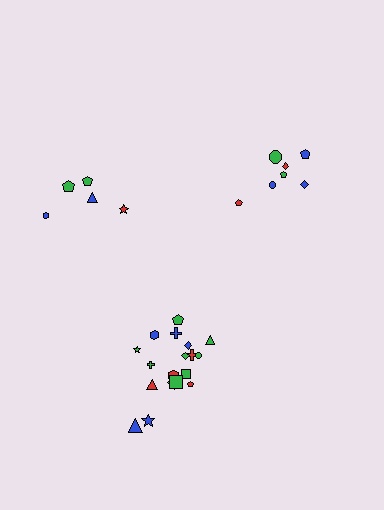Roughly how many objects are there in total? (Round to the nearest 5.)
Roughly 30 objects in total.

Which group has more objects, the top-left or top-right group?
The top-right group.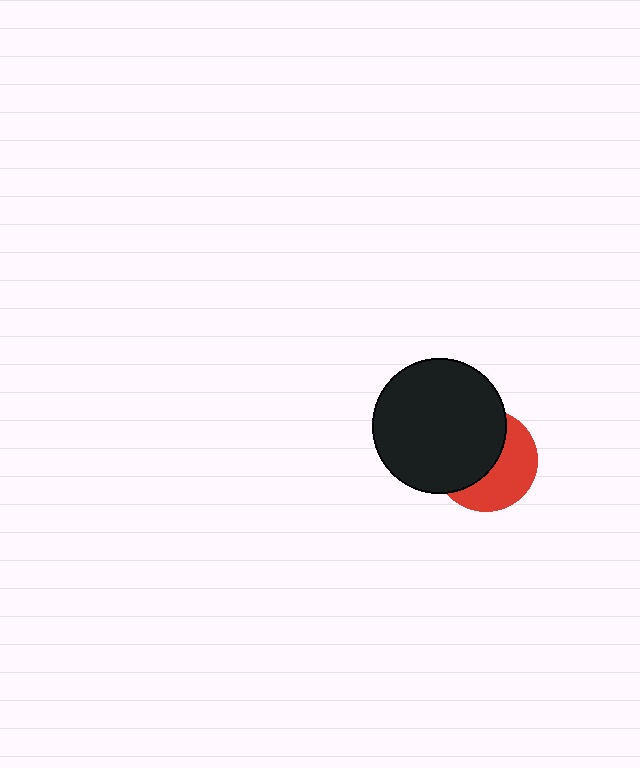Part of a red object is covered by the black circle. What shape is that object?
It is a circle.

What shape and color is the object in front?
The object in front is a black circle.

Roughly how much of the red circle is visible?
About half of it is visible (roughly 47%).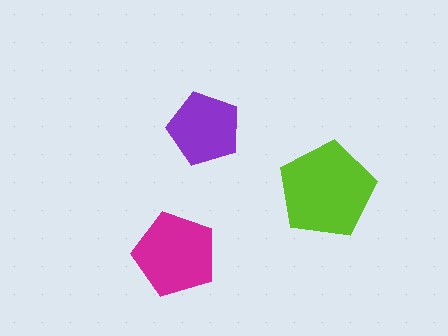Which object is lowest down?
The magenta pentagon is bottommost.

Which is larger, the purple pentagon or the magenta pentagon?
The magenta one.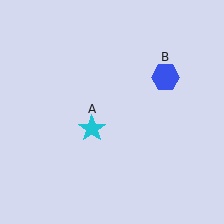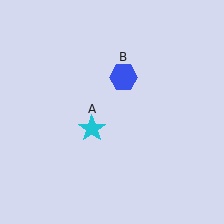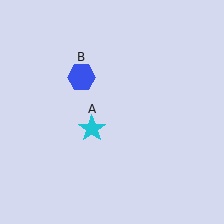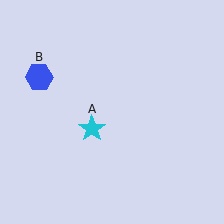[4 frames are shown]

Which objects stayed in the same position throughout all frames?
Cyan star (object A) remained stationary.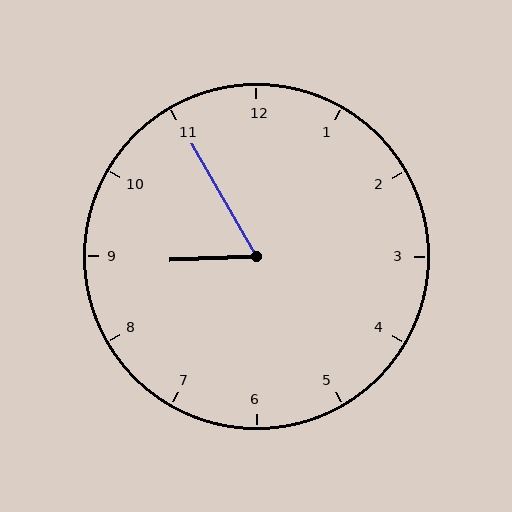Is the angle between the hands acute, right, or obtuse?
It is acute.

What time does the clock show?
8:55.